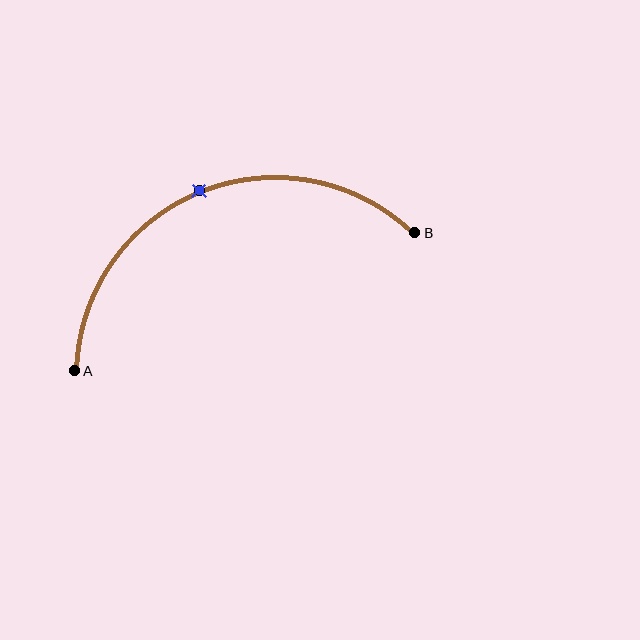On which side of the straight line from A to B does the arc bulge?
The arc bulges above the straight line connecting A and B.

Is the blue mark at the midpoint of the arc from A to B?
Yes. The blue mark lies on the arc at equal arc-length from both A and B — it is the arc midpoint.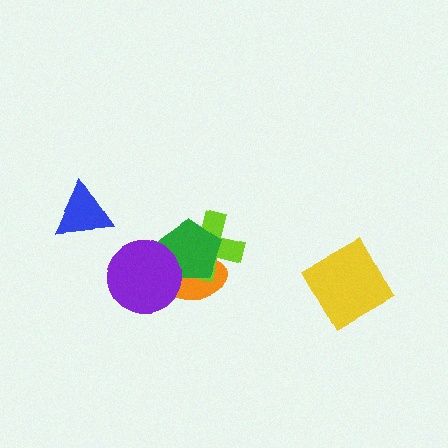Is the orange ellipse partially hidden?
Yes, it is partially covered by another shape.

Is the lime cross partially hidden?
Yes, it is partially covered by another shape.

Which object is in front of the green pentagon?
The purple circle is in front of the green pentagon.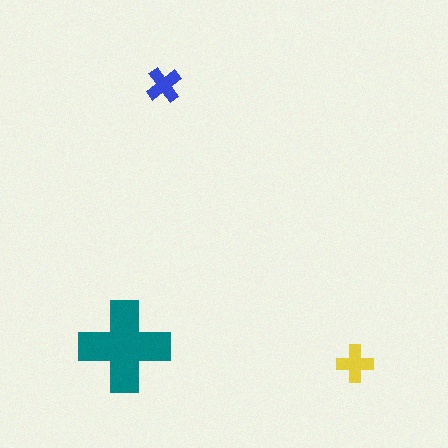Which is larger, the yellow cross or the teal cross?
The teal one.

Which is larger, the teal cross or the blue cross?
The teal one.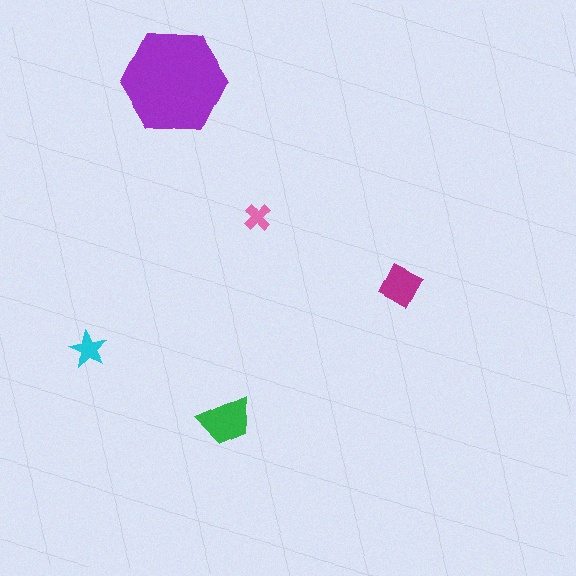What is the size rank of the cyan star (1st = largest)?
4th.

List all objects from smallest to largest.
The pink cross, the cyan star, the magenta diamond, the green trapezoid, the purple hexagon.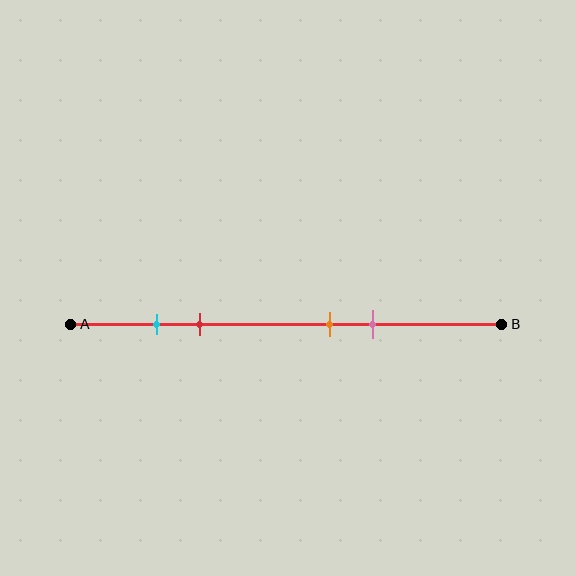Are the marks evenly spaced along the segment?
No, the marks are not evenly spaced.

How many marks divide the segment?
There are 4 marks dividing the segment.